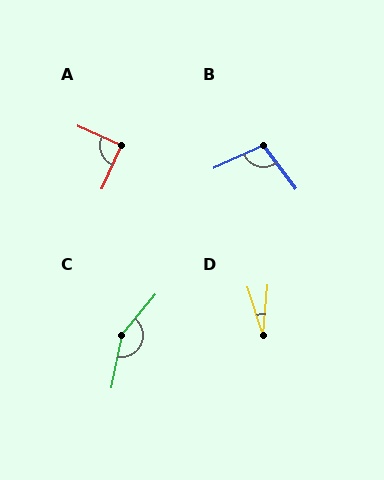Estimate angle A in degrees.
Approximately 91 degrees.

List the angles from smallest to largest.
D (22°), A (91°), B (103°), C (151°).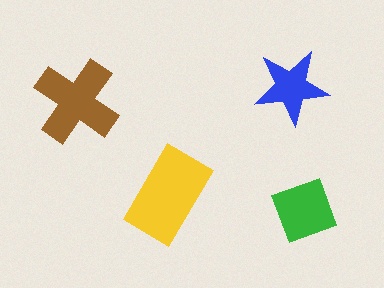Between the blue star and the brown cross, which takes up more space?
The brown cross.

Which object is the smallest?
The blue star.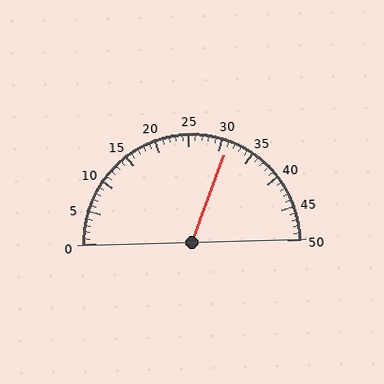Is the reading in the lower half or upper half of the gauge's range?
The reading is in the upper half of the range (0 to 50).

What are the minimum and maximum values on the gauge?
The gauge ranges from 0 to 50.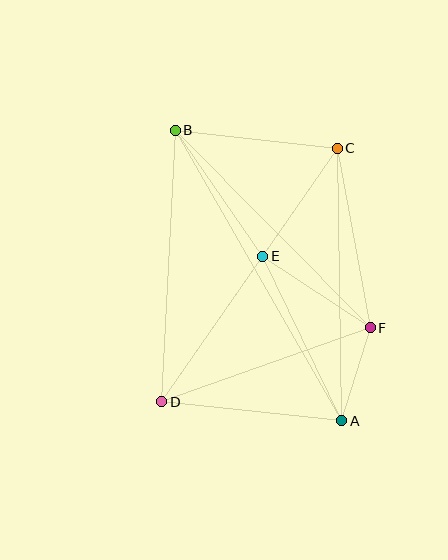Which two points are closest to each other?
Points A and F are closest to each other.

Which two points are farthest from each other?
Points A and B are farthest from each other.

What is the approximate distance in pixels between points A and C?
The distance between A and C is approximately 273 pixels.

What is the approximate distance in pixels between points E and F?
The distance between E and F is approximately 129 pixels.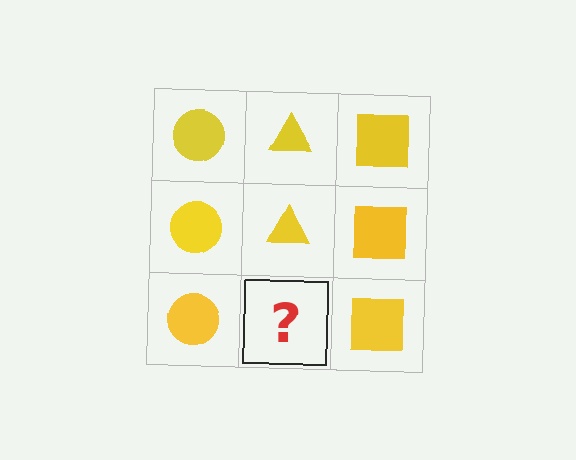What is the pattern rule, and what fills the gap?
The rule is that each column has a consistent shape. The gap should be filled with a yellow triangle.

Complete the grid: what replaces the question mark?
The question mark should be replaced with a yellow triangle.